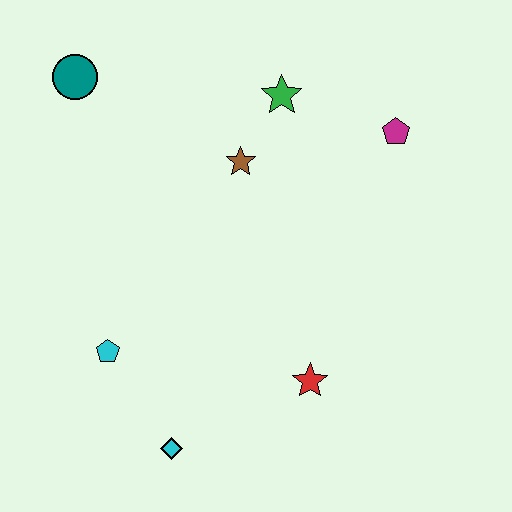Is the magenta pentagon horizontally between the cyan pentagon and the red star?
No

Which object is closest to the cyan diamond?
The cyan pentagon is closest to the cyan diamond.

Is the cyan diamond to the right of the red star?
No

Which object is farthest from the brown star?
The cyan diamond is farthest from the brown star.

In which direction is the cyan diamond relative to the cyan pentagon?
The cyan diamond is below the cyan pentagon.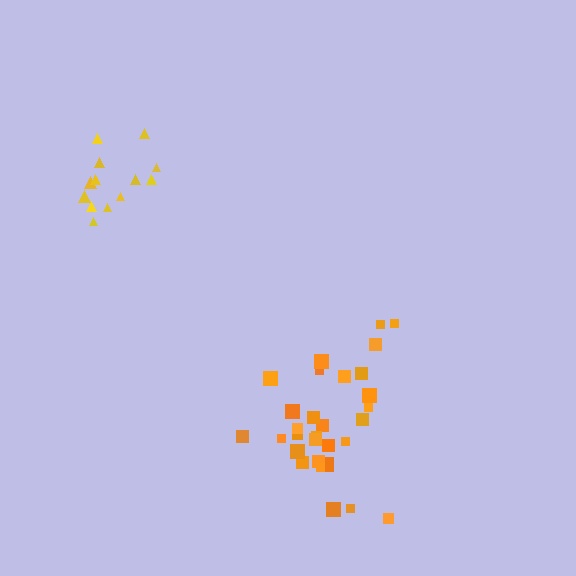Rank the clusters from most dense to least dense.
orange, yellow.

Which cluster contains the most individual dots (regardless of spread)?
Orange (30).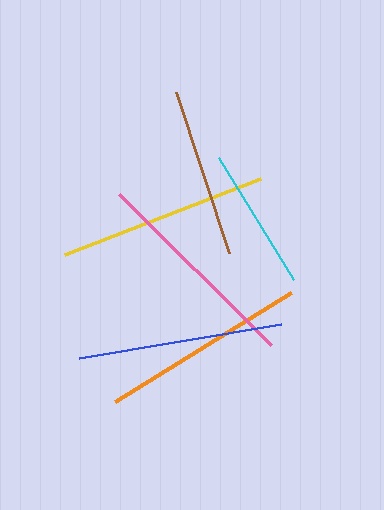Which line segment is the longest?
The pink line is the longest at approximately 214 pixels.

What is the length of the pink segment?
The pink segment is approximately 214 pixels long.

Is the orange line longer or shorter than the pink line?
The pink line is longer than the orange line.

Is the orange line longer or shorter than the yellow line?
The yellow line is longer than the orange line.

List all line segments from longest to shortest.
From longest to shortest: pink, yellow, orange, blue, brown, cyan.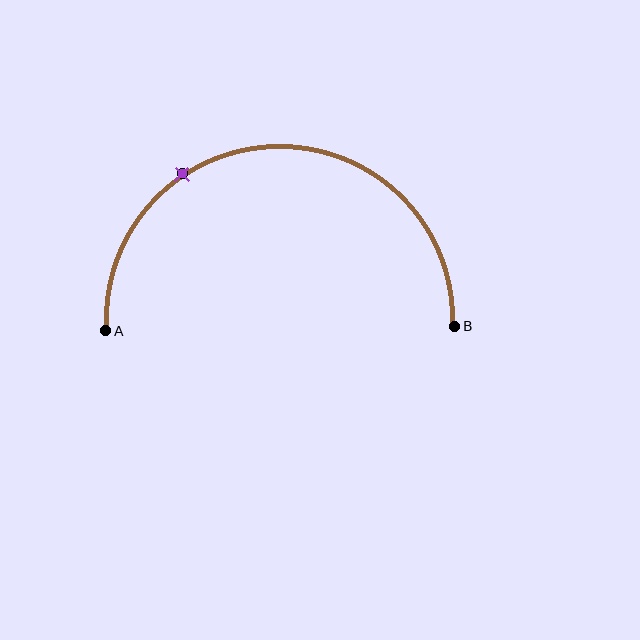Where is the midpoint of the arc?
The arc midpoint is the point on the curve farthest from the straight line joining A and B. It sits above that line.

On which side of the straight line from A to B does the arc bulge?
The arc bulges above the straight line connecting A and B.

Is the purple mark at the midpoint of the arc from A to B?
No. The purple mark lies on the arc but is closer to endpoint A. The arc midpoint would be at the point on the curve equidistant along the arc from both A and B.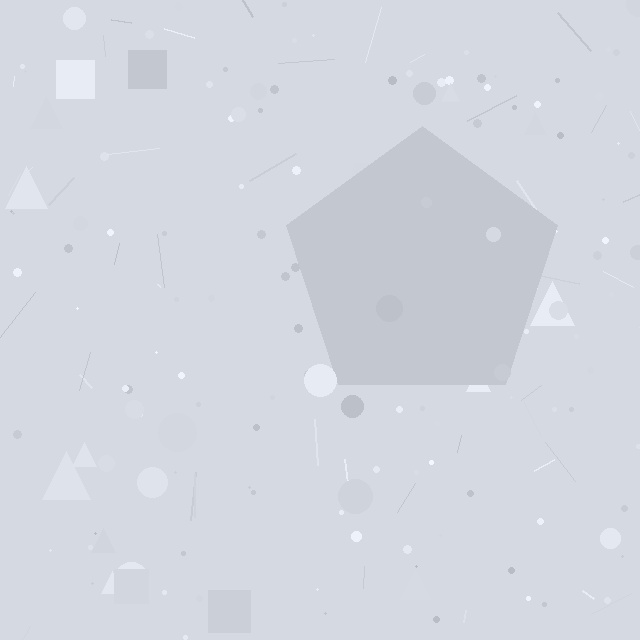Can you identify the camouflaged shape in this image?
The camouflaged shape is a pentagon.